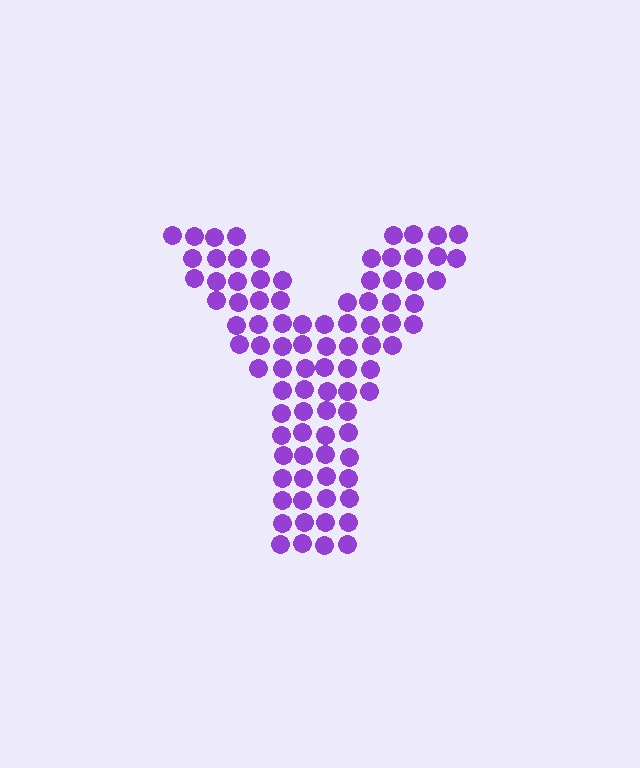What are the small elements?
The small elements are circles.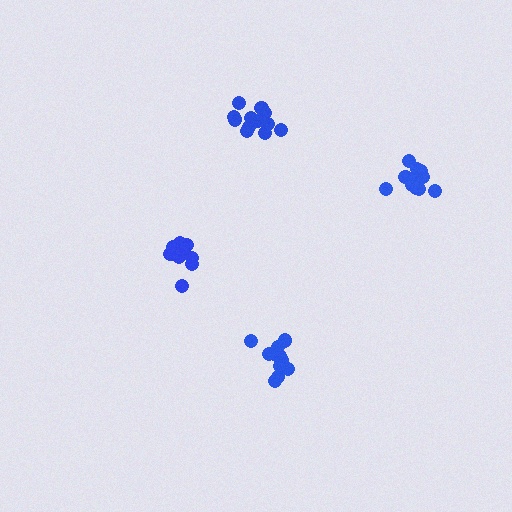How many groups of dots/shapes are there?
There are 4 groups.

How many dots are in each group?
Group 1: 13 dots, Group 2: 11 dots, Group 3: 10 dots, Group 4: 11 dots (45 total).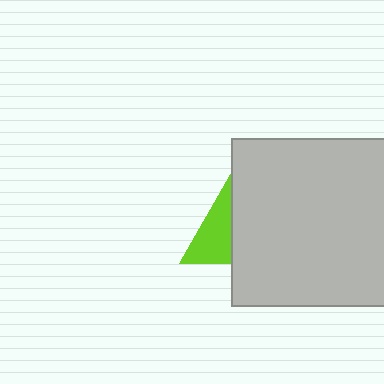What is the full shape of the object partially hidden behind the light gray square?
The partially hidden object is a lime triangle.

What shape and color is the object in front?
The object in front is a light gray square.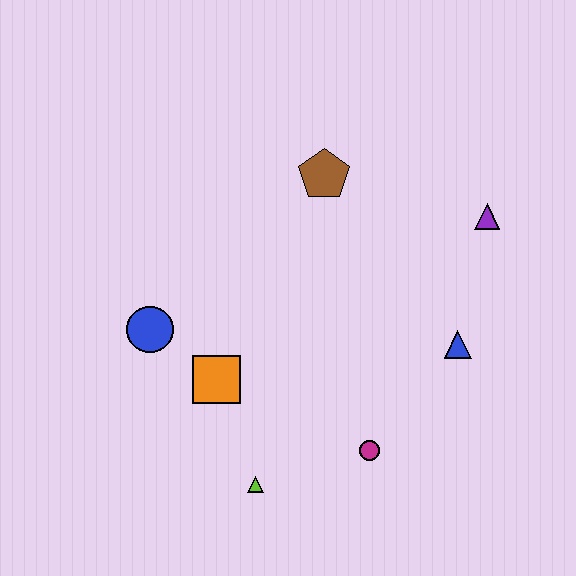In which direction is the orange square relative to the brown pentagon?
The orange square is below the brown pentagon.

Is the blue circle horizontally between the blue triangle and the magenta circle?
No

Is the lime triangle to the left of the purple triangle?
Yes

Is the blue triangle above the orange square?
Yes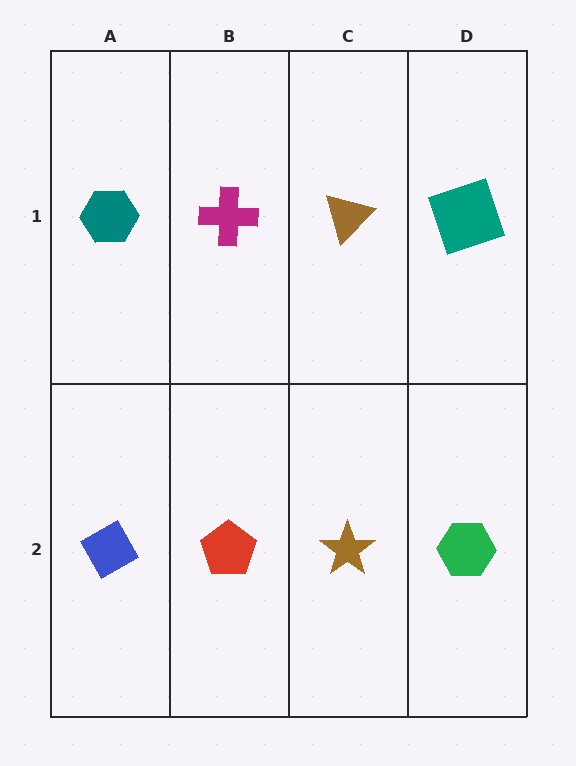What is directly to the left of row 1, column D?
A brown triangle.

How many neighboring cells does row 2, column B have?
3.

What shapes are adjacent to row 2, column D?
A teal square (row 1, column D), a brown star (row 2, column C).